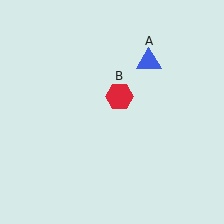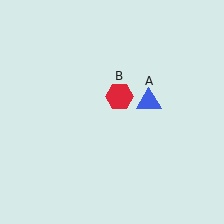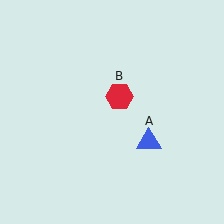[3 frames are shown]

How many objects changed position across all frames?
1 object changed position: blue triangle (object A).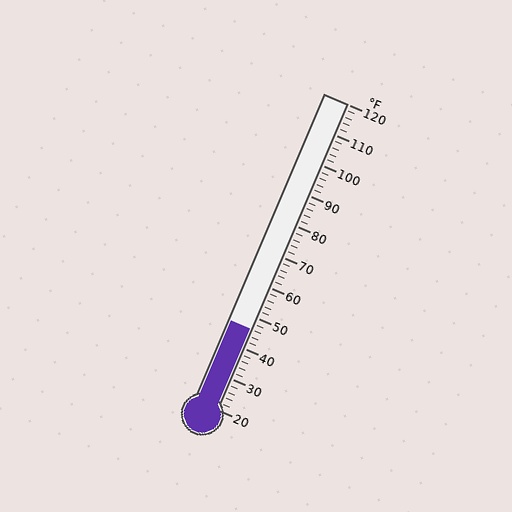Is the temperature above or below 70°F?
The temperature is below 70°F.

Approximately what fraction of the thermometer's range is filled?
The thermometer is filled to approximately 25% of its range.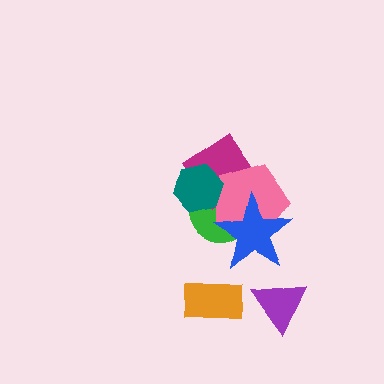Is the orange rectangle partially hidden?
No, no other shape covers it.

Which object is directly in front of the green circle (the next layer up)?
The magenta diamond is directly in front of the green circle.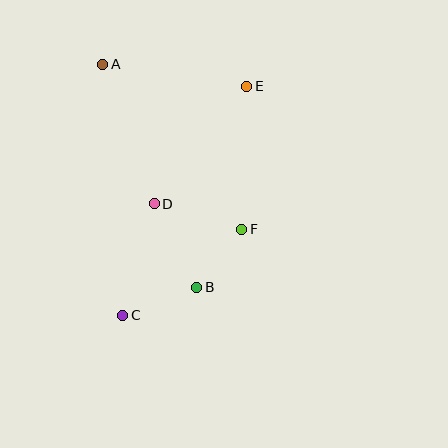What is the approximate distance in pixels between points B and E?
The distance between B and E is approximately 207 pixels.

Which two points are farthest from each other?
Points C and E are farthest from each other.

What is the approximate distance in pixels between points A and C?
The distance between A and C is approximately 252 pixels.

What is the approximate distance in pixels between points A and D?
The distance between A and D is approximately 149 pixels.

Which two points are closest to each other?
Points B and F are closest to each other.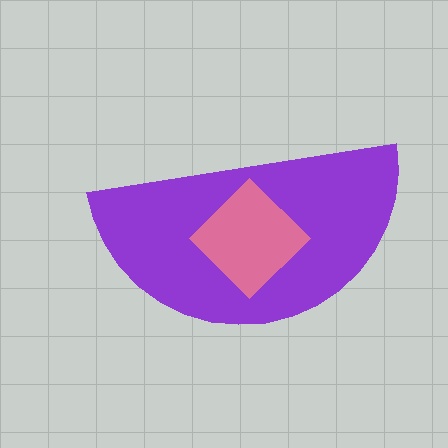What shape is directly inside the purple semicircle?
The pink diamond.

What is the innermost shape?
The pink diamond.